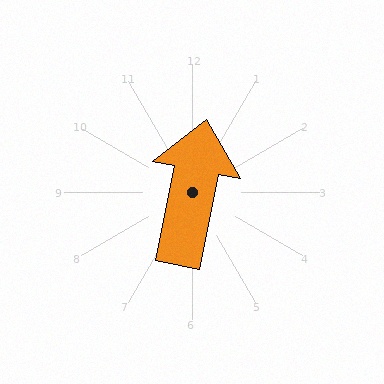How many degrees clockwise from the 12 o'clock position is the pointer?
Approximately 11 degrees.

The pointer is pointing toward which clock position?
Roughly 12 o'clock.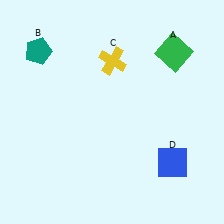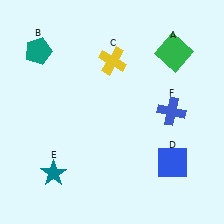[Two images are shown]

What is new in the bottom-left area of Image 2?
A teal star (E) was added in the bottom-left area of Image 2.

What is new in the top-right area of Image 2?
A blue cross (F) was added in the top-right area of Image 2.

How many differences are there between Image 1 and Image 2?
There are 2 differences between the two images.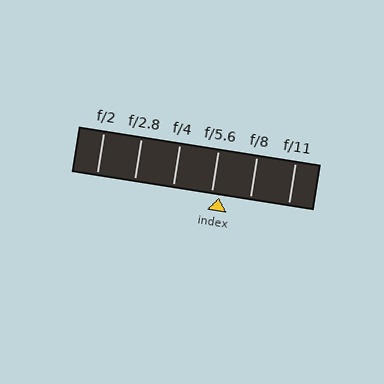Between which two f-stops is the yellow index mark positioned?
The index mark is between f/5.6 and f/8.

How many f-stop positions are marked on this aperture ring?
There are 6 f-stop positions marked.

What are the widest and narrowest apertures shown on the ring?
The widest aperture shown is f/2 and the narrowest is f/11.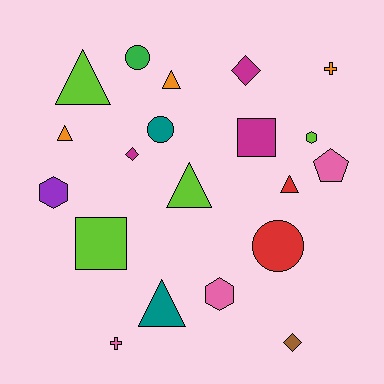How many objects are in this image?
There are 20 objects.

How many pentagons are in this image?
There is 1 pentagon.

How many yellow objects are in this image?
There are no yellow objects.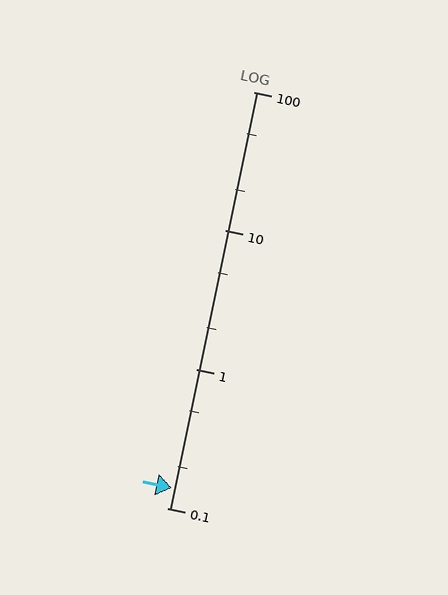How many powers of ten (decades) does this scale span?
The scale spans 3 decades, from 0.1 to 100.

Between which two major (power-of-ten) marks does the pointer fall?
The pointer is between 0.1 and 1.